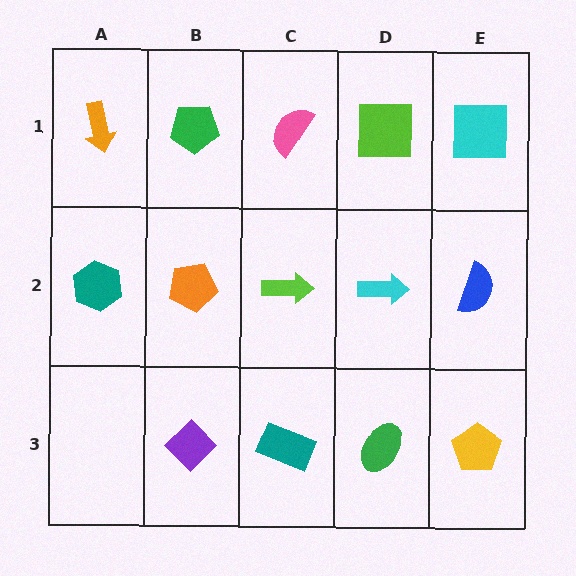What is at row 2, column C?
A lime arrow.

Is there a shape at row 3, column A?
No, that cell is empty.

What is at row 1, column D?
A lime square.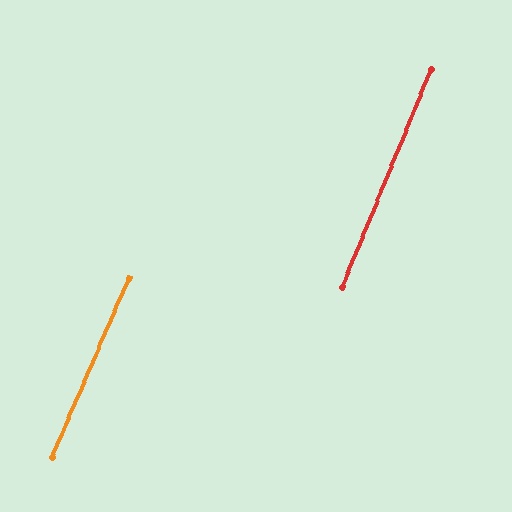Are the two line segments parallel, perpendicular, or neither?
Parallel — their directions differ by only 1.0°.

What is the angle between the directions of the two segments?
Approximately 1 degree.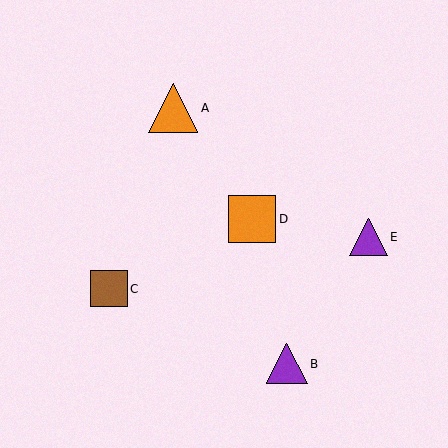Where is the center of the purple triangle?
The center of the purple triangle is at (287, 364).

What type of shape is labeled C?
Shape C is a brown square.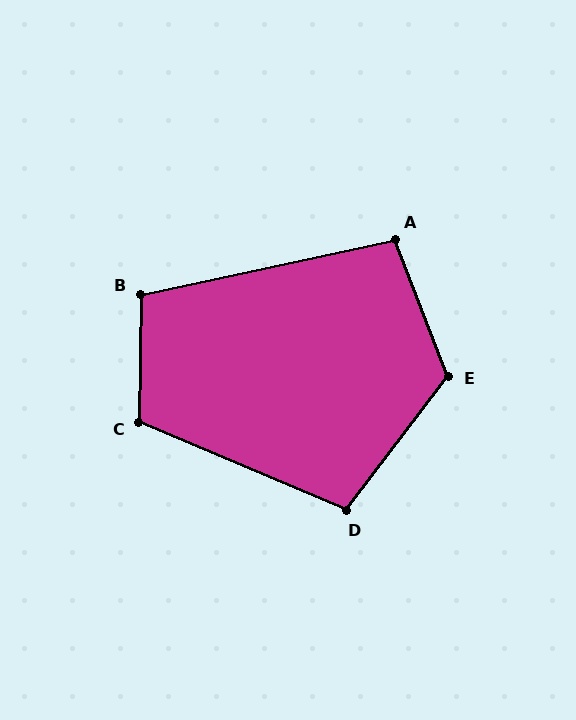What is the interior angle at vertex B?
Approximately 103 degrees (obtuse).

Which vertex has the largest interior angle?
E, at approximately 122 degrees.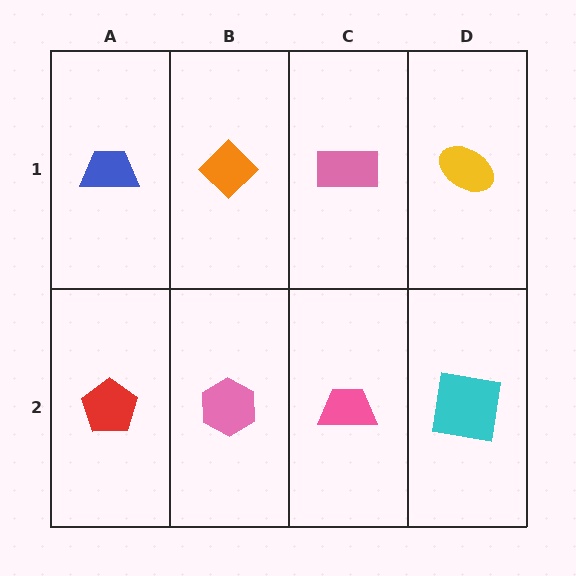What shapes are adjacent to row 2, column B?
An orange diamond (row 1, column B), a red pentagon (row 2, column A), a pink trapezoid (row 2, column C).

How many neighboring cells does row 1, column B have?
3.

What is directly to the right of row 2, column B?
A pink trapezoid.